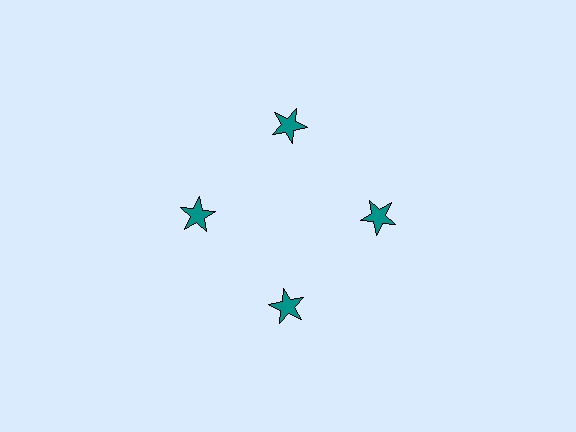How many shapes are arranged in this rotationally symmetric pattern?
There are 4 shapes, arranged in 4 groups of 1.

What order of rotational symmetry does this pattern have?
This pattern has 4-fold rotational symmetry.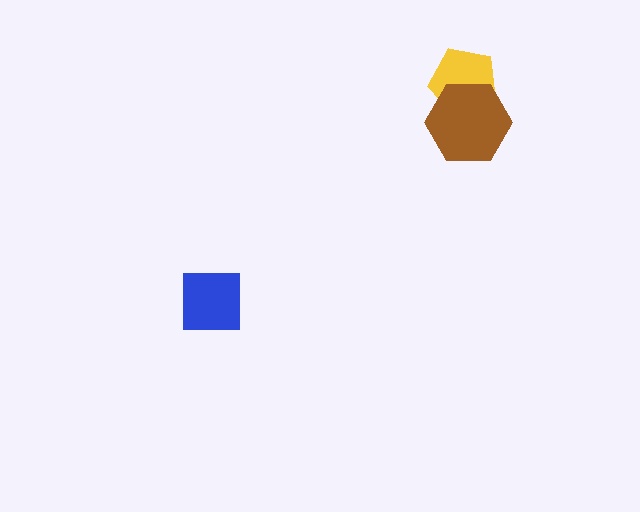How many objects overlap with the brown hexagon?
1 object overlaps with the brown hexagon.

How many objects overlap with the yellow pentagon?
1 object overlaps with the yellow pentagon.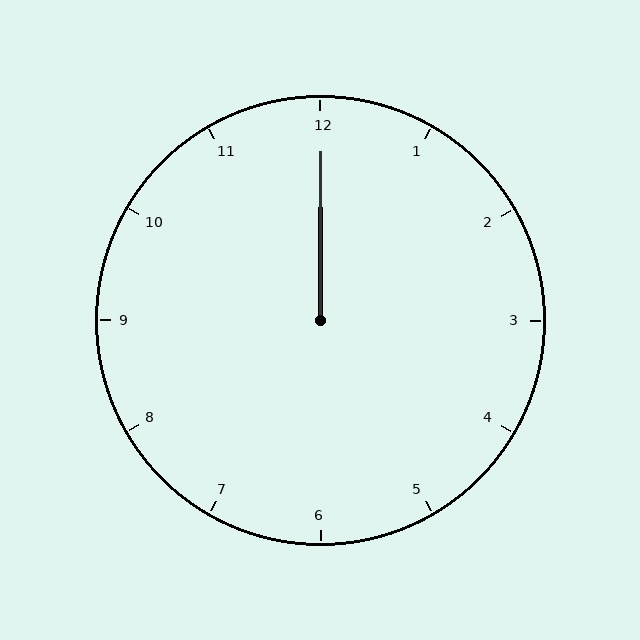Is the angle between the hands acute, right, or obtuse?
It is acute.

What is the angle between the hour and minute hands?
Approximately 0 degrees.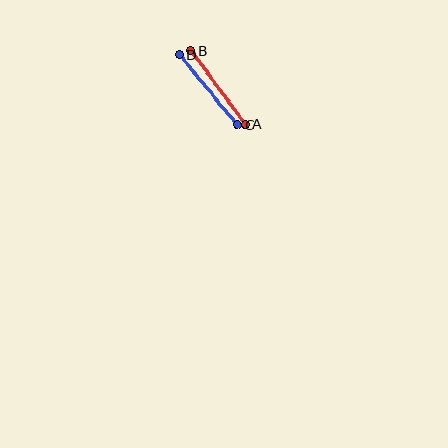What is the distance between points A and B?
The distance is approximately 91 pixels.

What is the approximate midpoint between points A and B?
The midpoint is at approximately (218, 87) pixels.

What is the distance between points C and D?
The distance is approximately 91 pixels.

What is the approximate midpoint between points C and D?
The midpoint is at approximately (208, 90) pixels.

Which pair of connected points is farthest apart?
Points C and D are farthest apart.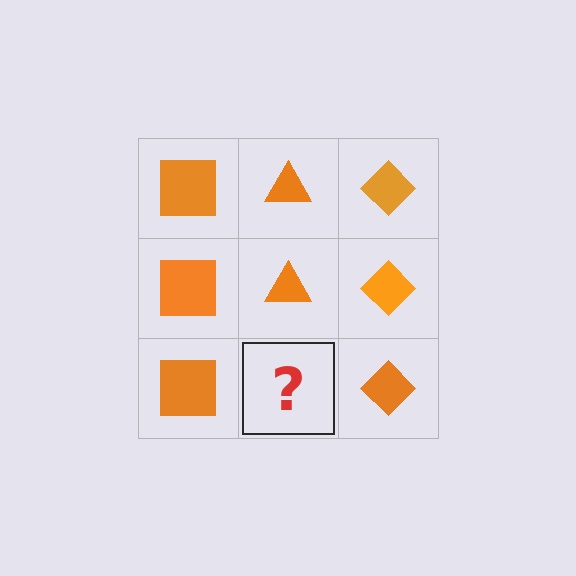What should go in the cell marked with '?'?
The missing cell should contain an orange triangle.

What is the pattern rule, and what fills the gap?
The rule is that each column has a consistent shape. The gap should be filled with an orange triangle.